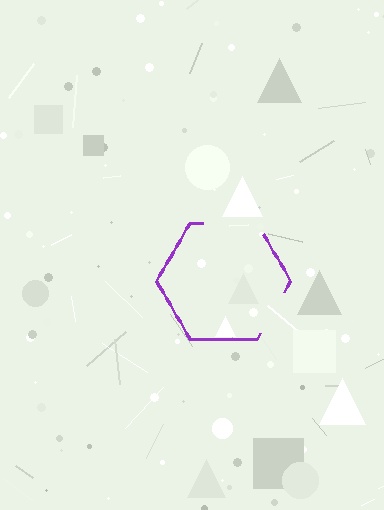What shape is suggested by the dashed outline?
The dashed outline suggests a hexagon.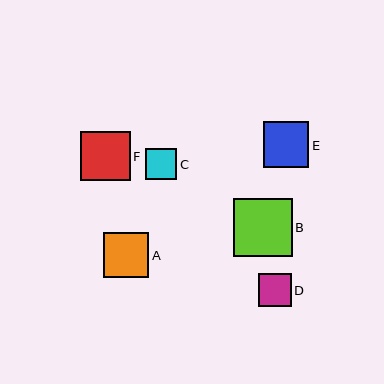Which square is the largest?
Square B is the largest with a size of approximately 59 pixels.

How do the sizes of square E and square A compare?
Square E and square A are approximately the same size.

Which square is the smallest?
Square C is the smallest with a size of approximately 31 pixels.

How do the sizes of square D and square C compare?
Square D and square C are approximately the same size.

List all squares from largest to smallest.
From largest to smallest: B, F, E, A, D, C.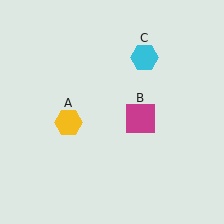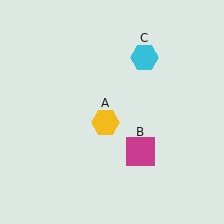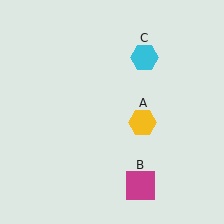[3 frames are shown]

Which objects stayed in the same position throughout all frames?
Cyan hexagon (object C) remained stationary.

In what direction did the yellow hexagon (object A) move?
The yellow hexagon (object A) moved right.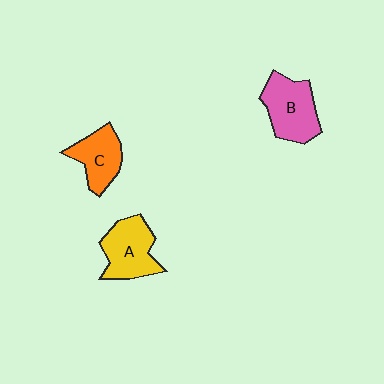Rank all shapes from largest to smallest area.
From largest to smallest: B (pink), A (yellow), C (orange).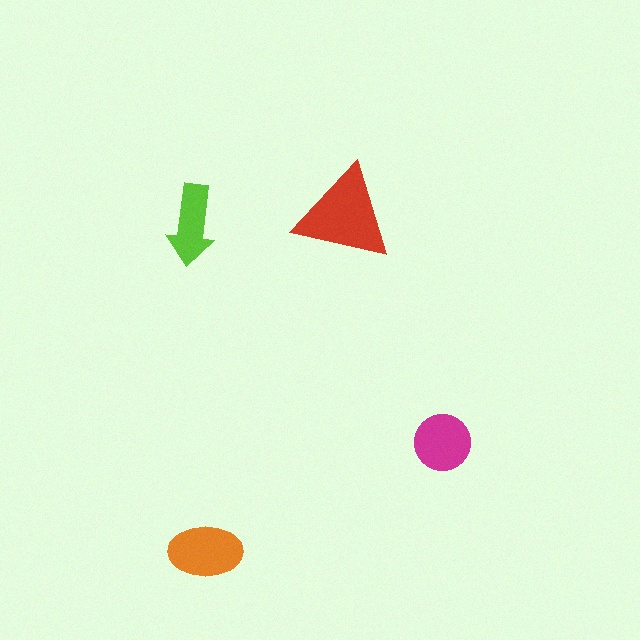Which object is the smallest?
The lime arrow.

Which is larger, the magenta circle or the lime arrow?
The magenta circle.